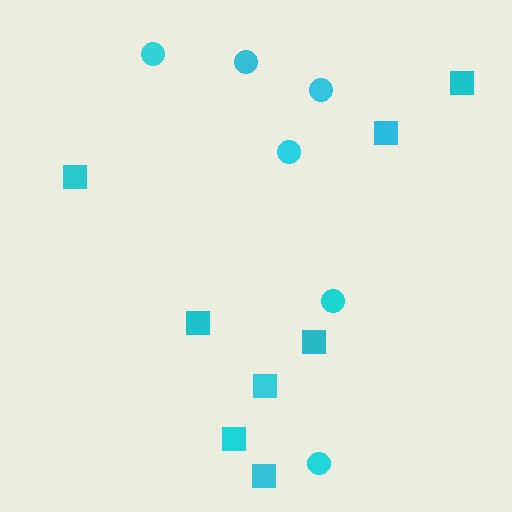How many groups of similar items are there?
There are 2 groups: one group of circles (6) and one group of squares (8).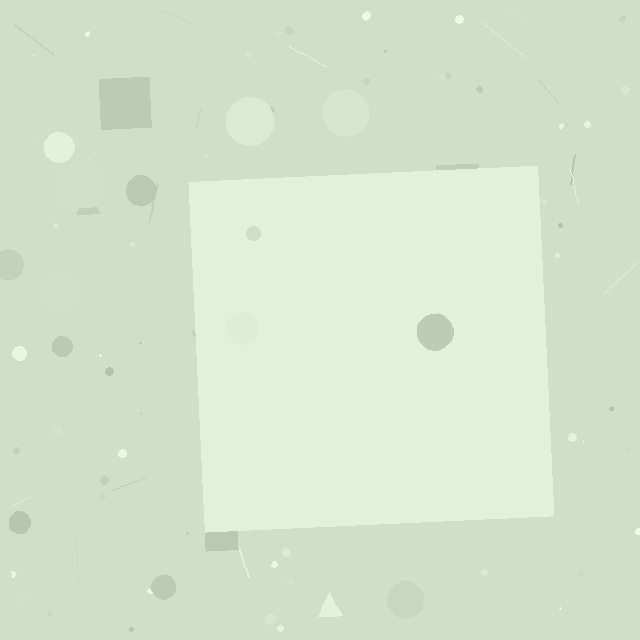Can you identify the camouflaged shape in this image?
The camouflaged shape is a square.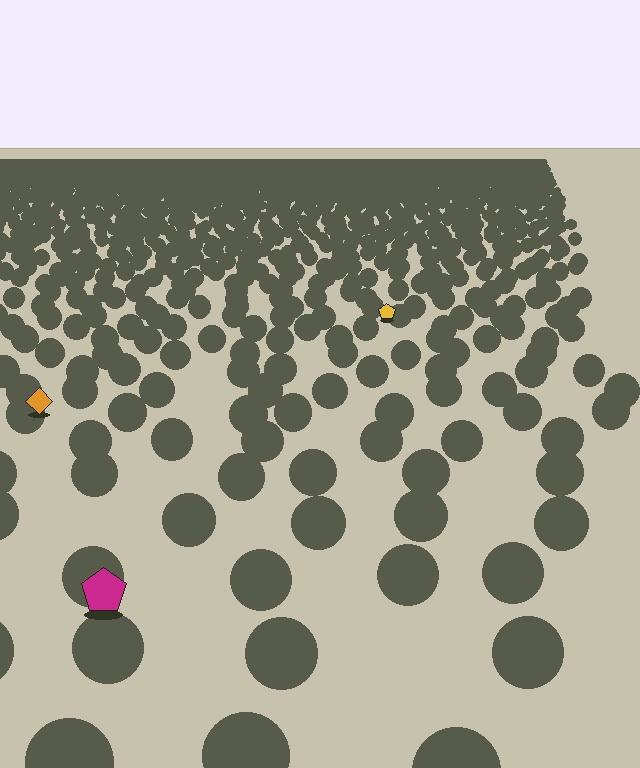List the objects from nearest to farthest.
From nearest to farthest: the magenta pentagon, the orange diamond, the yellow pentagon.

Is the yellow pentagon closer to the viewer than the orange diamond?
No. The orange diamond is closer — you can tell from the texture gradient: the ground texture is coarser near it.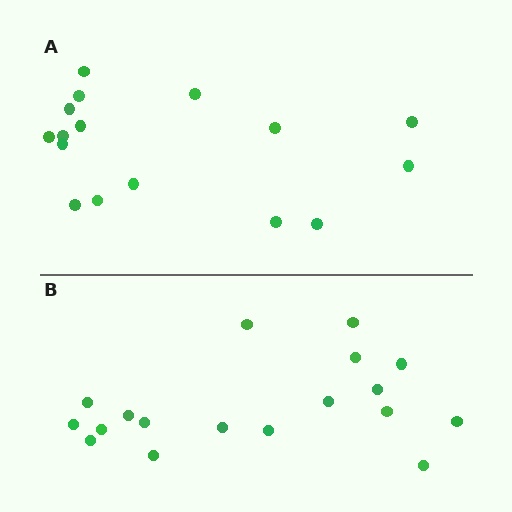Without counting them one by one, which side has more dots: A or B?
Region B (the bottom region) has more dots.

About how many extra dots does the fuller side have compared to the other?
Region B has just a few more — roughly 2 or 3 more dots than region A.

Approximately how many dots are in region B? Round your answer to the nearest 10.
About 20 dots. (The exact count is 18, which rounds to 20.)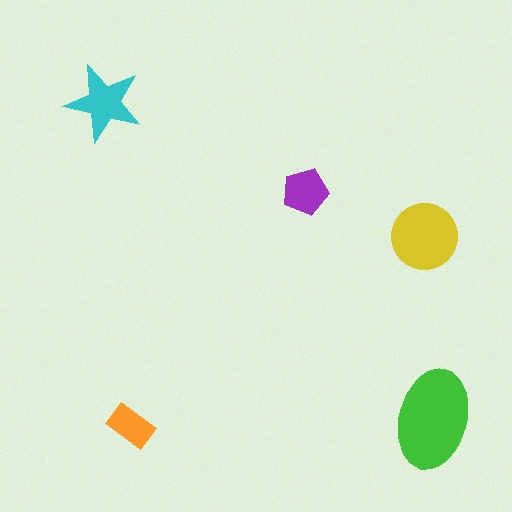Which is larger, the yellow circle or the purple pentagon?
The yellow circle.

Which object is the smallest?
The orange rectangle.